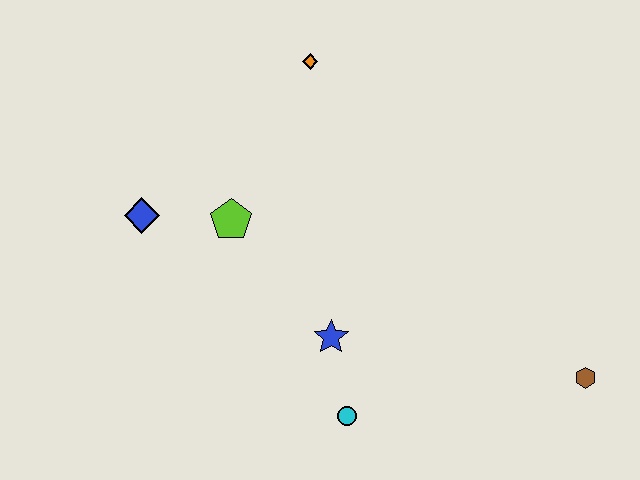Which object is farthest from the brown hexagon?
The blue diamond is farthest from the brown hexagon.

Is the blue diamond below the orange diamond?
Yes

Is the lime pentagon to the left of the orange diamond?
Yes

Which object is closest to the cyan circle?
The blue star is closest to the cyan circle.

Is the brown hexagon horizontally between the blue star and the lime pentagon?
No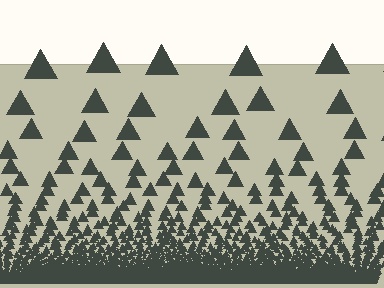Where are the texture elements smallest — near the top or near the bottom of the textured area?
Near the bottom.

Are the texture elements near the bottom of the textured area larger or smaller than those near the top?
Smaller. The gradient is inverted — elements near the bottom are smaller and denser.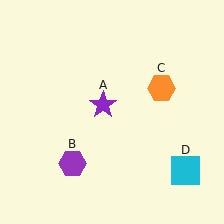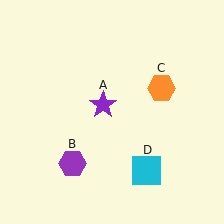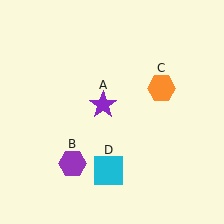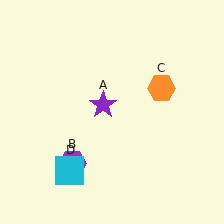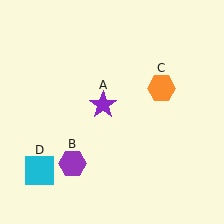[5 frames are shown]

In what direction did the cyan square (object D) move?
The cyan square (object D) moved left.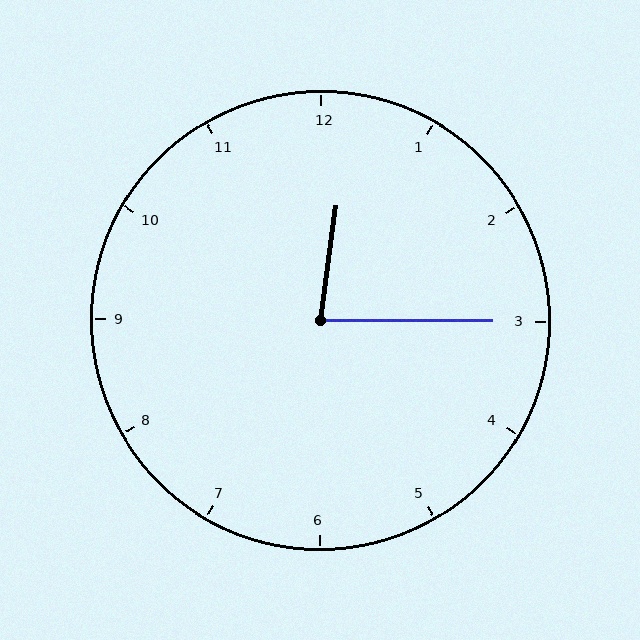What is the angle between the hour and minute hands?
Approximately 82 degrees.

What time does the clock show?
12:15.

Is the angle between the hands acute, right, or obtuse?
It is acute.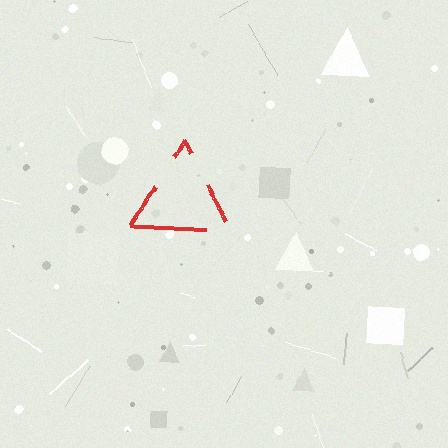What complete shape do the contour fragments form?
The contour fragments form a triangle.